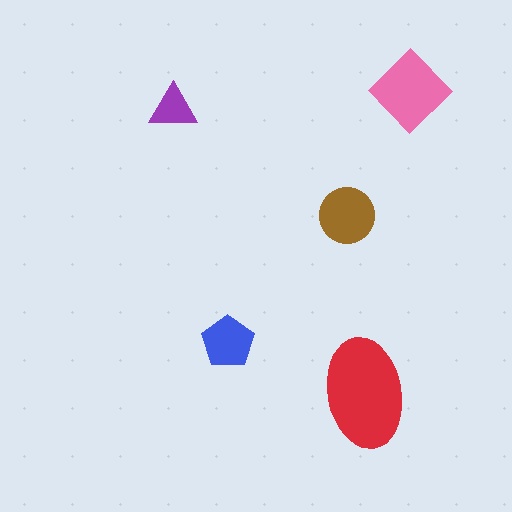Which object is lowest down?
The red ellipse is bottommost.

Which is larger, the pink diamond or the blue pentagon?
The pink diamond.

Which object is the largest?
The red ellipse.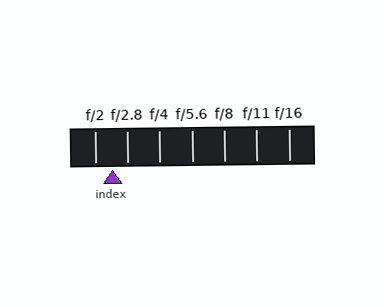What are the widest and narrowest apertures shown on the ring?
The widest aperture shown is f/2 and the narrowest is f/16.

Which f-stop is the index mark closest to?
The index mark is closest to f/2.8.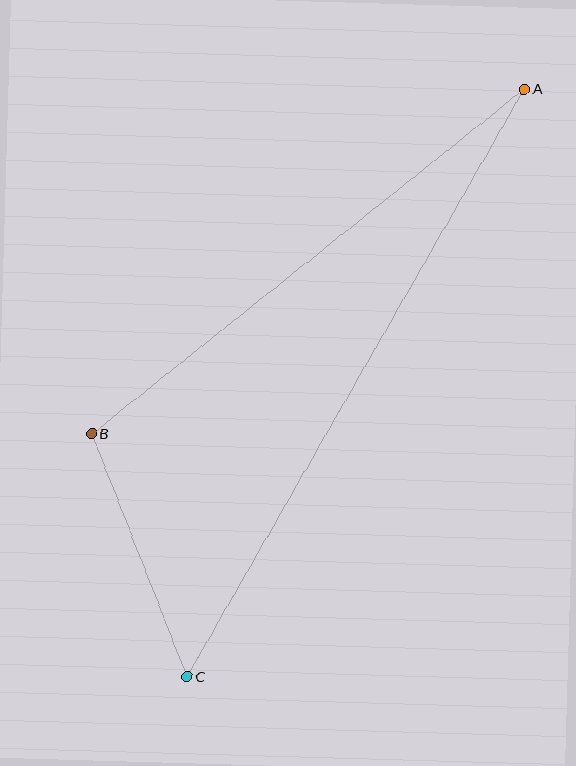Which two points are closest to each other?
Points B and C are closest to each other.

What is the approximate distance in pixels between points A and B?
The distance between A and B is approximately 553 pixels.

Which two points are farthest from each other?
Points A and C are farthest from each other.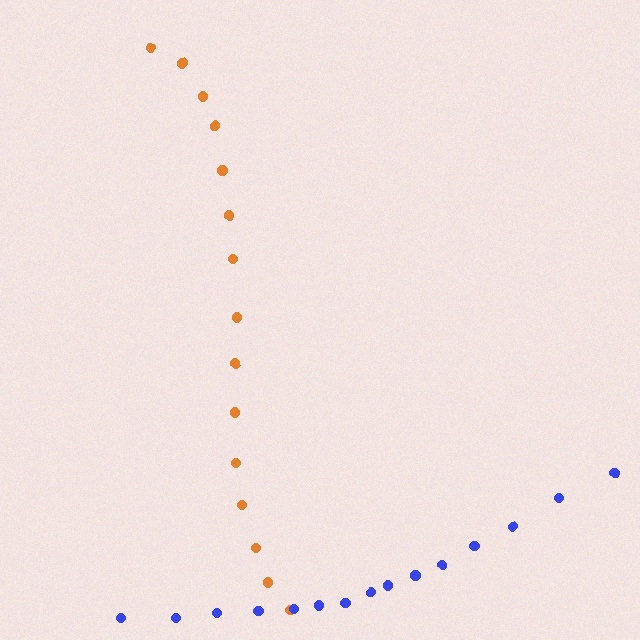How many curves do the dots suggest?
There are 2 distinct paths.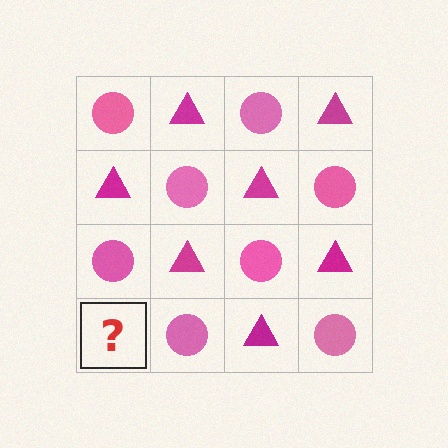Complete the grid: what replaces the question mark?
The question mark should be replaced with a magenta triangle.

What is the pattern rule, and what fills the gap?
The rule is that it alternates pink circle and magenta triangle in a checkerboard pattern. The gap should be filled with a magenta triangle.